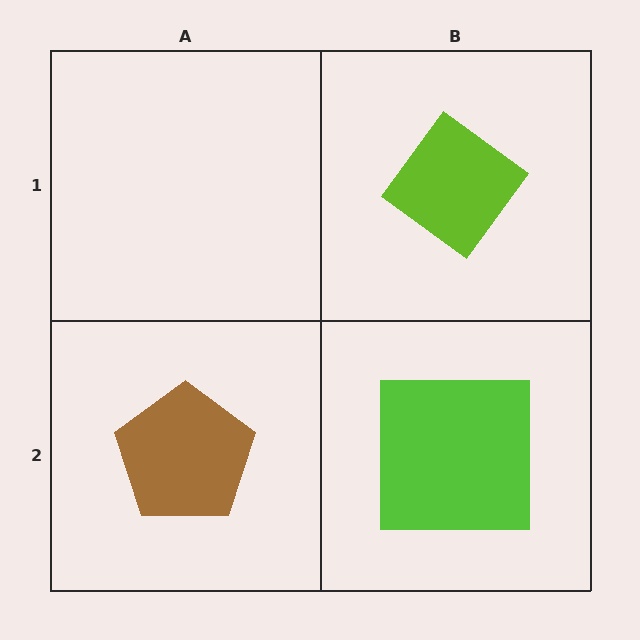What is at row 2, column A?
A brown pentagon.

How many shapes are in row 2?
2 shapes.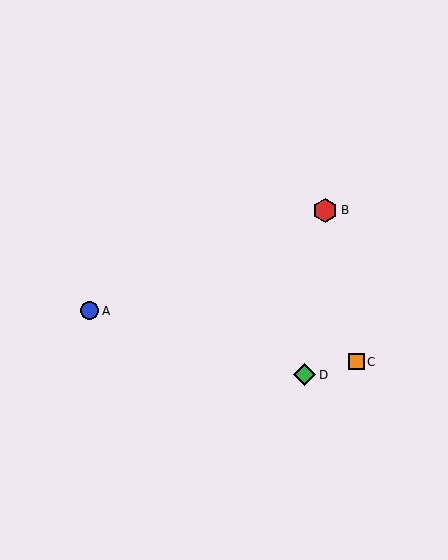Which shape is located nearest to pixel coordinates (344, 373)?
The orange square (labeled C) at (356, 362) is nearest to that location.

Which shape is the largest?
The red hexagon (labeled B) is the largest.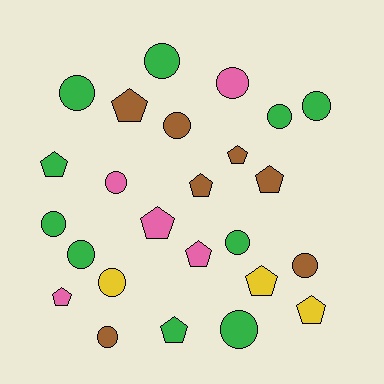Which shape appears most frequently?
Circle, with 14 objects.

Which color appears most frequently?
Green, with 10 objects.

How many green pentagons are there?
There are 2 green pentagons.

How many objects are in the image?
There are 25 objects.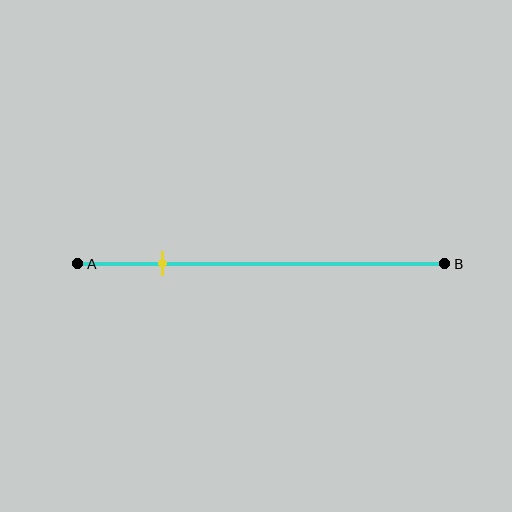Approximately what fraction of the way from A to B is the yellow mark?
The yellow mark is approximately 25% of the way from A to B.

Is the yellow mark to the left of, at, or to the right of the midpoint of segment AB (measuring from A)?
The yellow mark is to the left of the midpoint of segment AB.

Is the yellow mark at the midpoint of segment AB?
No, the mark is at about 25% from A, not at the 50% midpoint.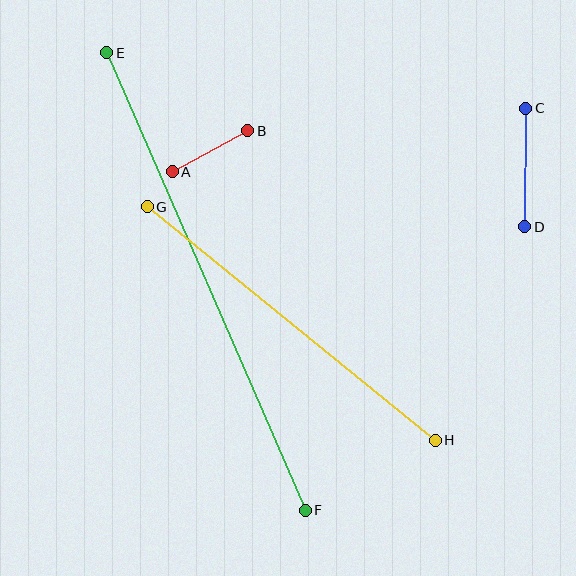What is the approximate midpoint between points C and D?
The midpoint is at approximately (525, 167) pixels.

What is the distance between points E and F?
The distance is approximately 499 pixels.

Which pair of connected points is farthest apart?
Points E and F are farthest apart.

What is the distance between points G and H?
The distance is approximately 371 pixels.